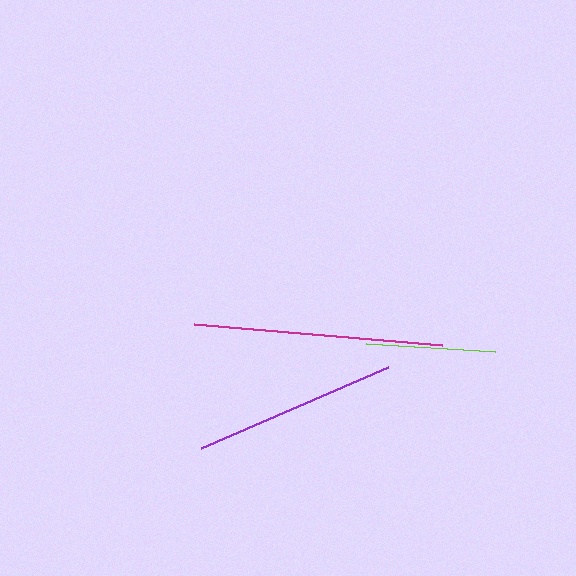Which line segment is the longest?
The magenta line is the longest at approximately 249 pixels.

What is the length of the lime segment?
The lime segment is approximately 130 pixels long.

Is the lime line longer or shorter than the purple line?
The purple line is longer than the lime line.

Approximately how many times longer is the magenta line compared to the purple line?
The magenta line is approximately 1.2 times the length of the purple line.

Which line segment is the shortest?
The lime line is the shortest at approximately 130 pixels.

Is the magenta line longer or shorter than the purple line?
The magenta line is longer than the purple line.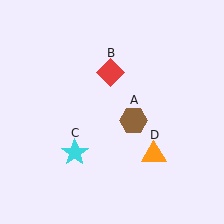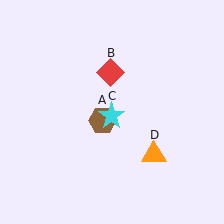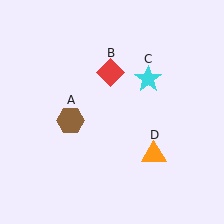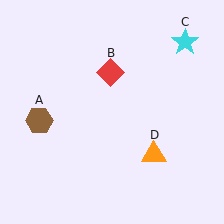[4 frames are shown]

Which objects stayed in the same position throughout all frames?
Red diamond (object B) and orange triangle (object D) remained stationary.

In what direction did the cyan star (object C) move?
The cyan star (object C) moved up and to the right.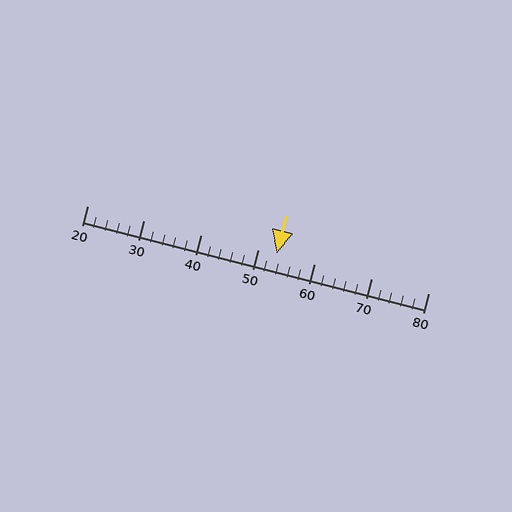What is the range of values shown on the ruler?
The ruler shows values from 20 to 80.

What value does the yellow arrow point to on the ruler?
The yellow arrow points to approximately 53.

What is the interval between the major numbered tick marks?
The major tick marks are spaced 10 units apart.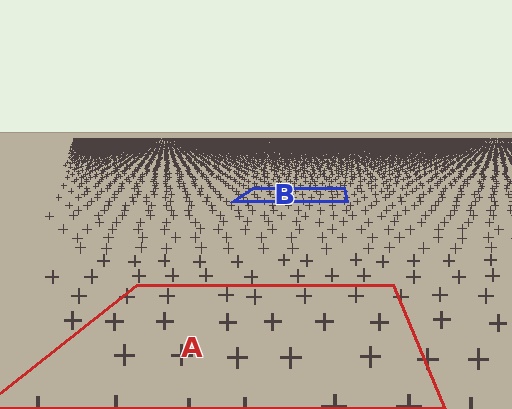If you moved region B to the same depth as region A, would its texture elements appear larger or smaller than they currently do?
They would appear larger. At a closer depth, the same texture elements are projected at a bigger on-screen size.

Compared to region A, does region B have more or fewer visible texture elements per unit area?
Region B has more texture elements per unit area — they are packed more densely because it is farther away.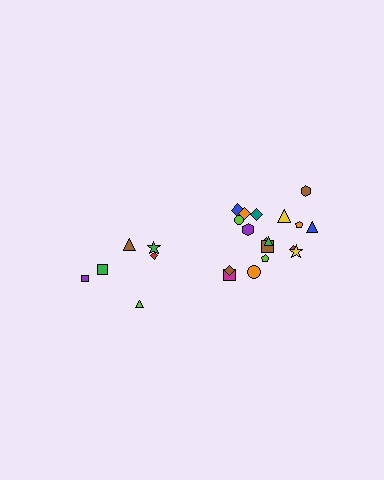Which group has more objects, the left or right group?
The right group.